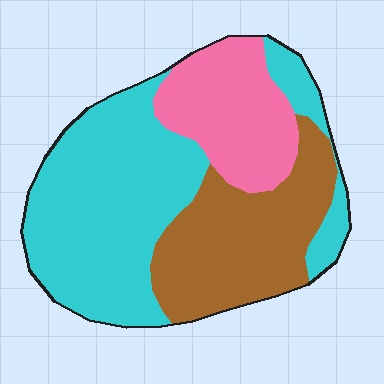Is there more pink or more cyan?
Cyan.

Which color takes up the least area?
Pink, at roughly 20%.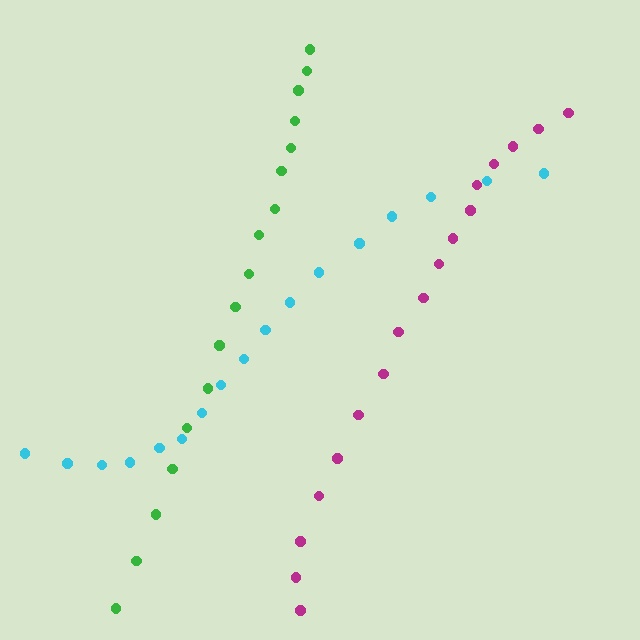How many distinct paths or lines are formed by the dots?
There are 3 distinct paths.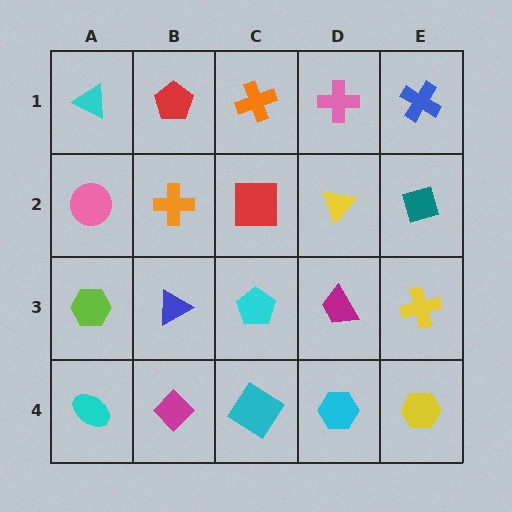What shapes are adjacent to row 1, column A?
A pink circle (row 2, column A), a red pentagon (row 1, column B).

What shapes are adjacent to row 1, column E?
A teal diamond (row 2, column E), a pink cross (row 1, column D).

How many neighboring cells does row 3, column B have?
4.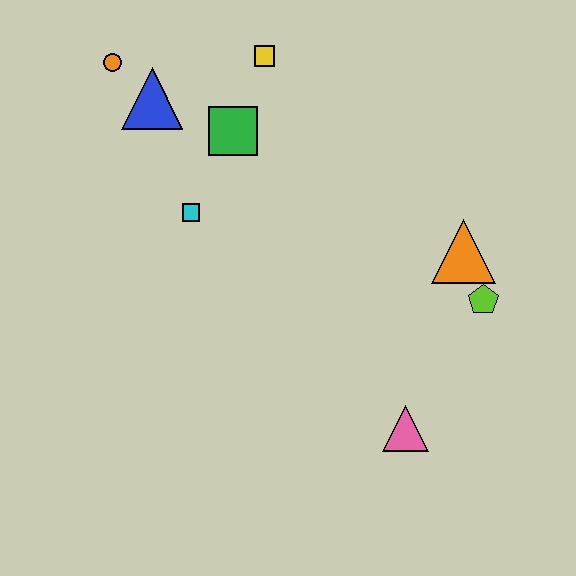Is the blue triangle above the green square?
Yes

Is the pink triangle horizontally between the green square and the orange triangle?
Yes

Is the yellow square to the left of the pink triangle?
Yes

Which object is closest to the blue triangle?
The orange circle is closest to the blue triangle.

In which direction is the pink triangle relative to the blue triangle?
The pink triangle is below the blue triangle.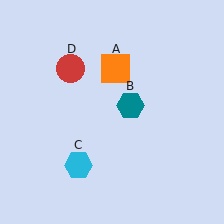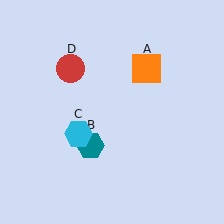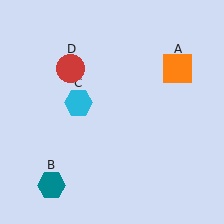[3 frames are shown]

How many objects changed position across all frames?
3 objects changed position: orange square (object A), teal hexagon (object B), cyan hexagon (object C).